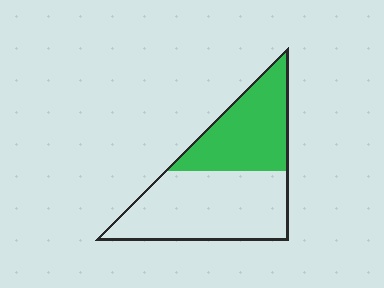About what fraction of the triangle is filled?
About two fifths (2/5).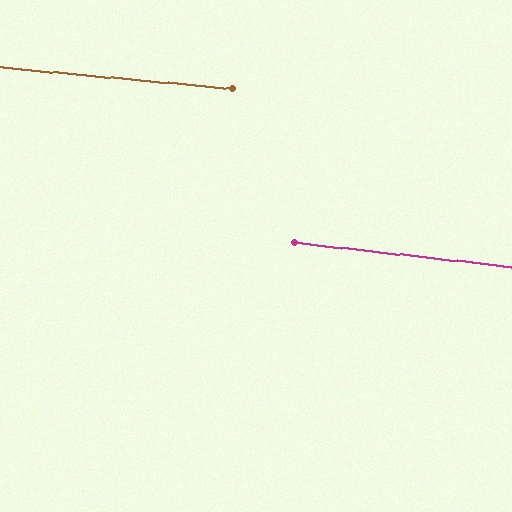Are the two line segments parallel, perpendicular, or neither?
Parallel — their directions differ by only 1.5°.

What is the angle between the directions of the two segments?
Approximately 1 degree.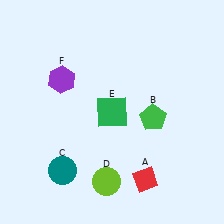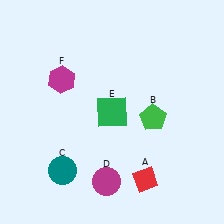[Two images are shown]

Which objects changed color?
D changed from lime to magenta. F changed from purple to magenta.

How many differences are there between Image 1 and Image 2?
There are 2 differences between the two images.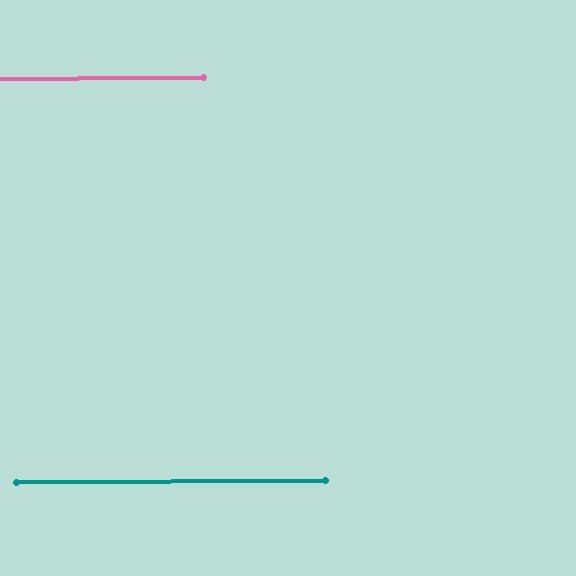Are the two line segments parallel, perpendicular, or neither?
Parallel — their directions differ by only 0.0°.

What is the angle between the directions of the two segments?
Approximately 0 degrees.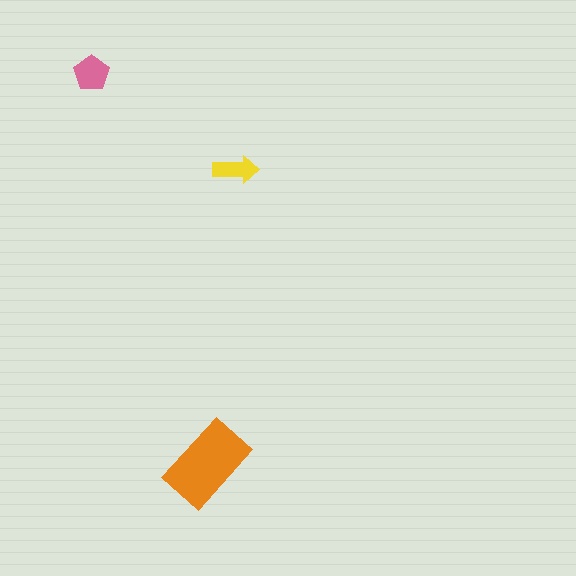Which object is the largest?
The orange rectangle.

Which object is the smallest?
The yellow arrow.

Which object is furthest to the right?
The yellow arrow is rightmost.